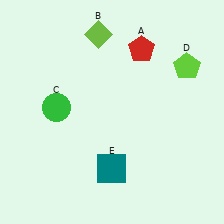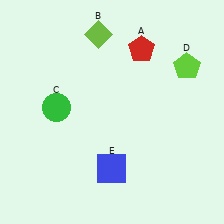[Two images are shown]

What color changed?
The square (E) changed from teal in Image 1 to blue in Image 2.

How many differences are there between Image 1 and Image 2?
There is 1 difference between the two images.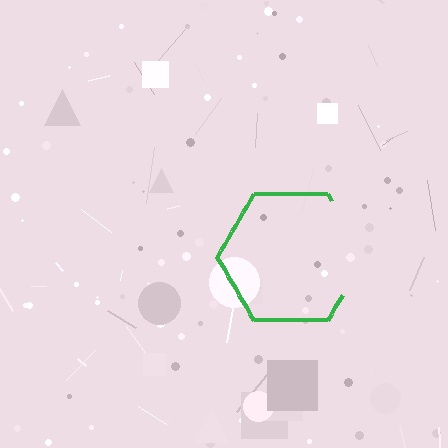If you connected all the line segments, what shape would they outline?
They would outline a hexagon.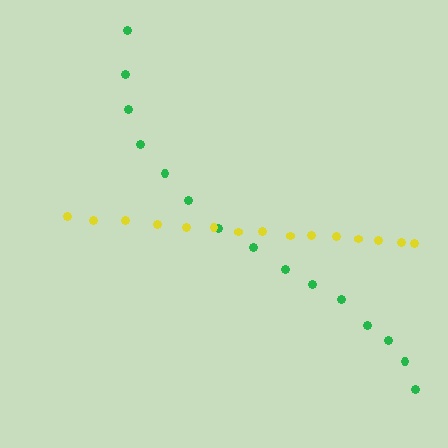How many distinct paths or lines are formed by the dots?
There are 2 distinct paths.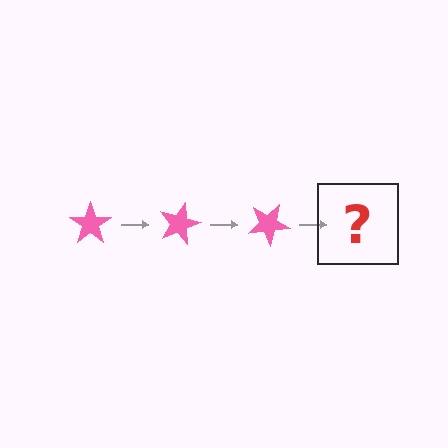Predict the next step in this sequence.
The next step is a pink star rotated 45 degrees.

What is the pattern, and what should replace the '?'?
The pattern is that the star rotates 15 degrees each step. The '?' should be a pink star rotated 45 degrees.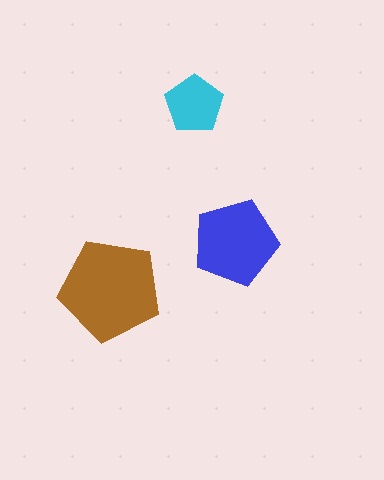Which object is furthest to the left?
The brown pentagon is leftmost.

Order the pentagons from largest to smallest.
the brown one, the blue one, the cyan one.